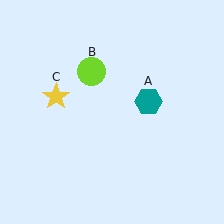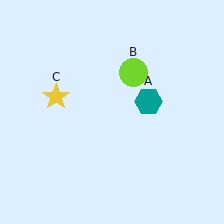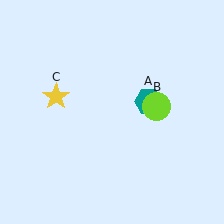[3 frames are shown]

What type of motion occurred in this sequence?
The lime circle (object B) rotated clockwise around the center of the scene.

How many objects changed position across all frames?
1 object changed position: lime circle (object B).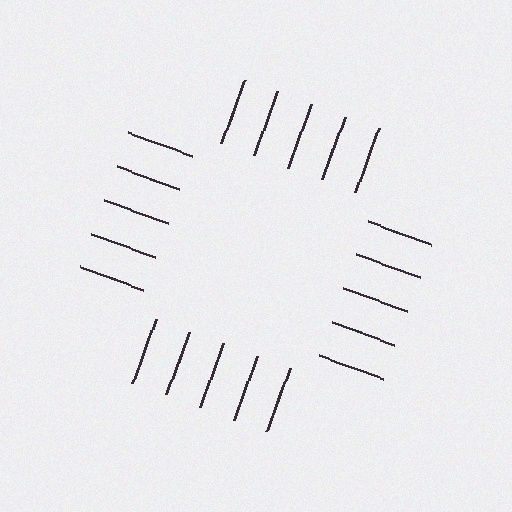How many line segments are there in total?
20 — 5 along each of the 4 edges.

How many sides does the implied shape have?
4 sides — the line-ends trace a square.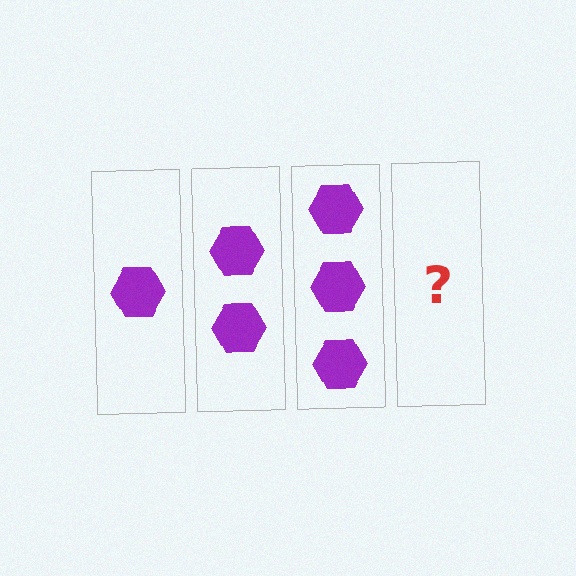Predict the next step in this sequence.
The next step is 4 hexagons.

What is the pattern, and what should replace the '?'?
The pattern is that each step adds one more hexagon. The '?' should be 4 hexagons.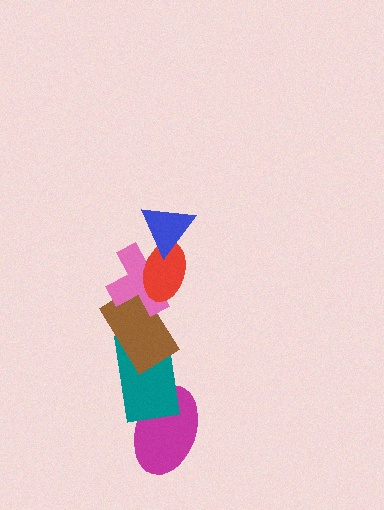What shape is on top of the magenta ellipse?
The teal rectangle is on top of the magenta ellipse.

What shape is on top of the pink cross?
The red ellipse is on top of the pink cross.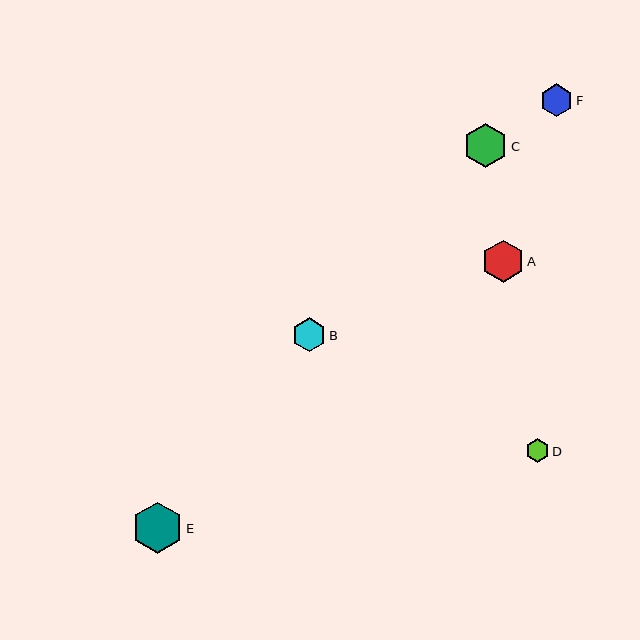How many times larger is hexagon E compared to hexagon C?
Hexagon E is approximately 1.1 times the size of hexagon C.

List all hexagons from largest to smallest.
From largest to smallest: E, C, A, B, F, D.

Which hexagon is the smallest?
Hexagon D is the smallest with a size of approximately 23 pixels.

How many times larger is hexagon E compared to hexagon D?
Hexagon E is approximately 2.2 times the size of hexagon D.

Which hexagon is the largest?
Hexagon E is the largest with a size of approximately 51 pixels.